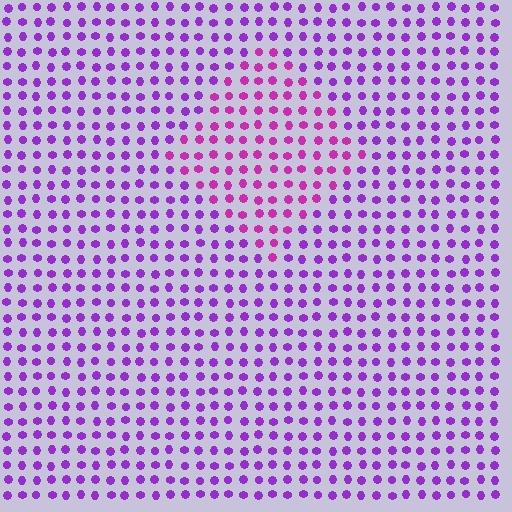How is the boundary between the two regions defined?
The boundary is defined purely by a slight shift in hue (about 30 degrees). Spacing, size, and orientation are identical on both sides.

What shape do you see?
I see a diamond.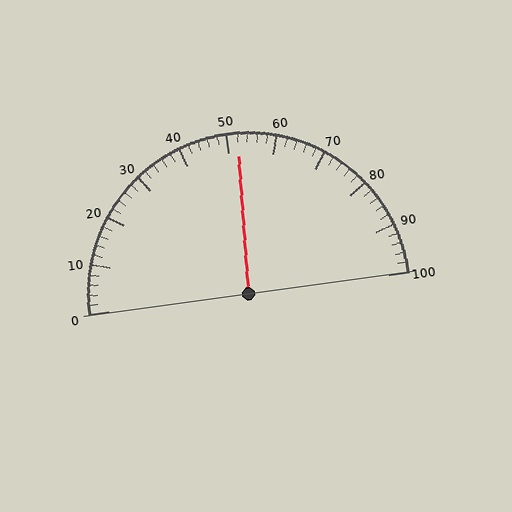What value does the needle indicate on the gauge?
The needle indicates approximately 52.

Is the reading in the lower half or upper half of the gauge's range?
The reading is in the upper half of the range (0 to 100).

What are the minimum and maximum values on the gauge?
The gauge ranges from 0 to 100.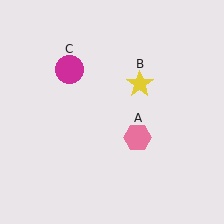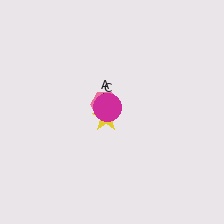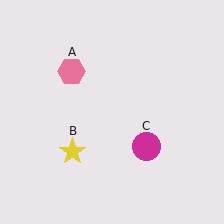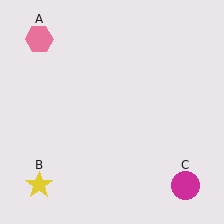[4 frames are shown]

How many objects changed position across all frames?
3 objects changed position: pink hexagon (object A), yellow star (object B), magenta circle (object C).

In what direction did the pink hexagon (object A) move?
The pink hexagon (object A) moved up and to the left.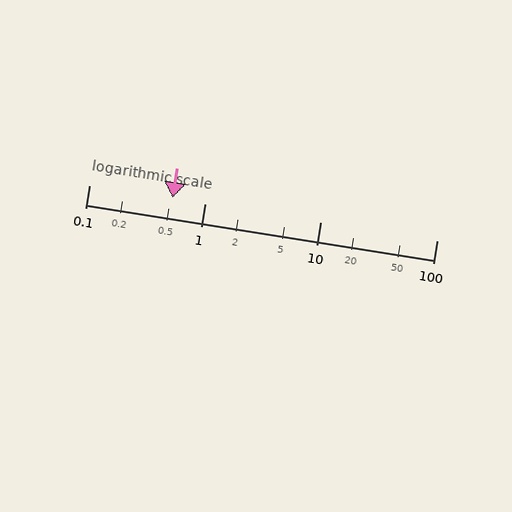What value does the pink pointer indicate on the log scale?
The pointer indicates approximately 0.53.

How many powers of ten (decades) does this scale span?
The scale spans 3 decades, from 0.1 to 100.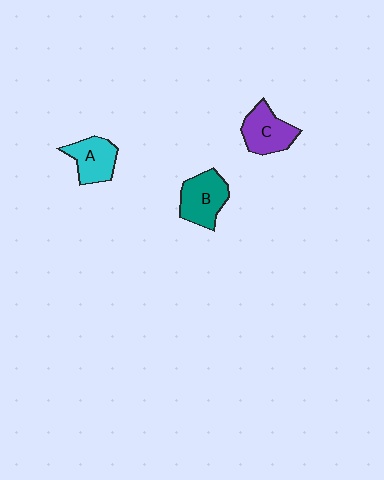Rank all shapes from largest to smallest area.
From largest to smallest: B (teal), C (purple), A (cyan).